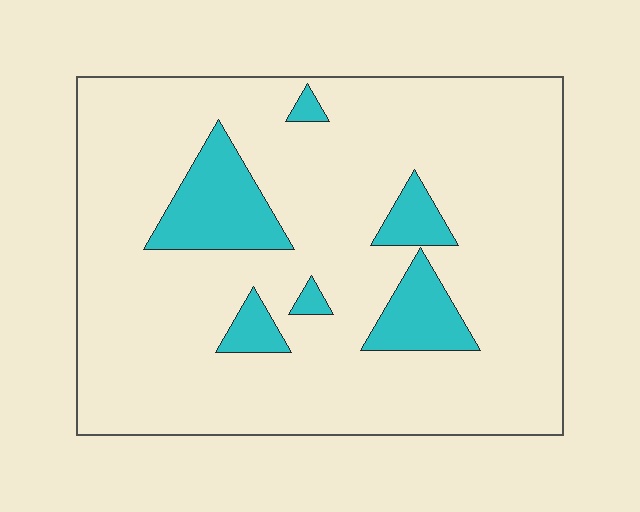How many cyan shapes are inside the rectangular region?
6.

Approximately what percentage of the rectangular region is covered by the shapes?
Approximately 15%.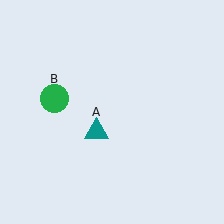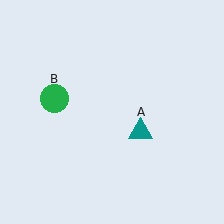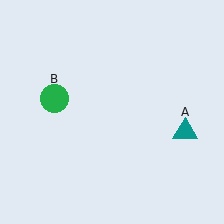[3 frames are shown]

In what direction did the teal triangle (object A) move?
The teal triangle (object A) moved right.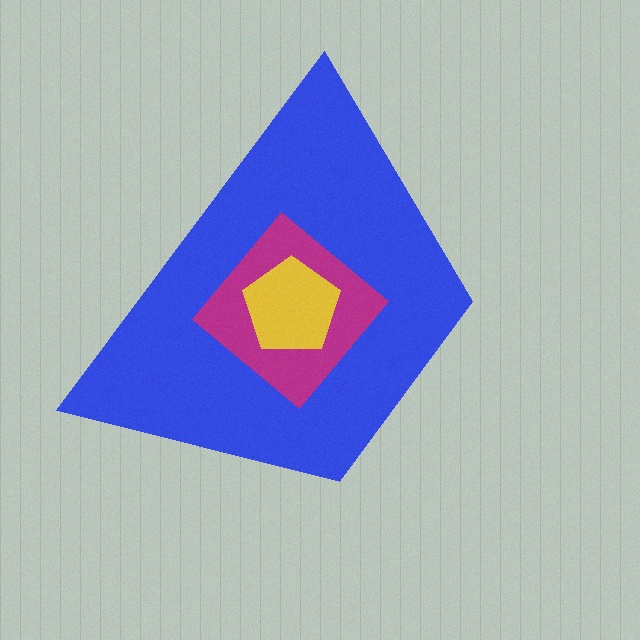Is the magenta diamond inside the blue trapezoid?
Yes.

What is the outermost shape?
The blue trapezoid.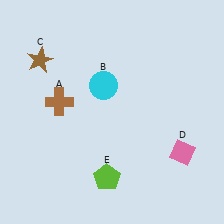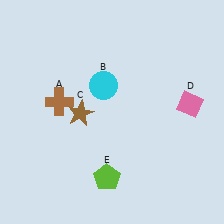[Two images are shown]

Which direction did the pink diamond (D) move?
The pink diamond (D) moved up.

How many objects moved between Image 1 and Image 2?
2 objects moved between the two images.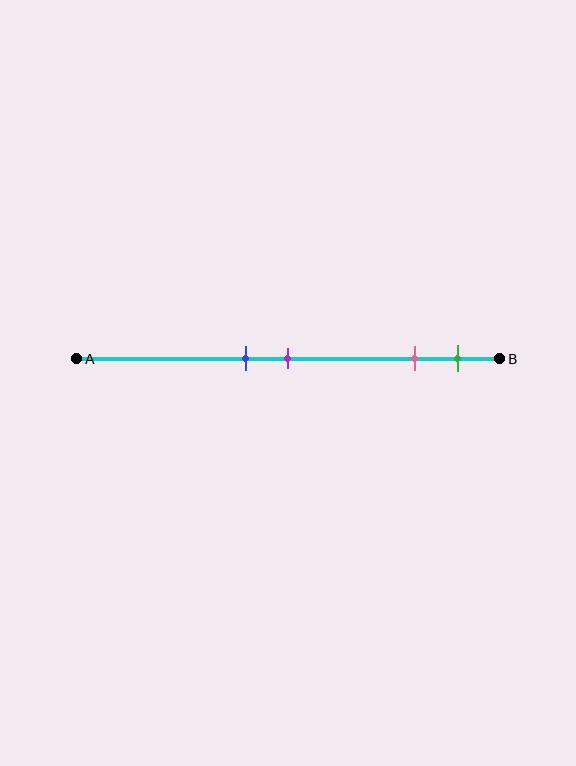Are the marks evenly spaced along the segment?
No, the marks are not evenly spaced.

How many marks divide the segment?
There are 4 marks dividing the segment.